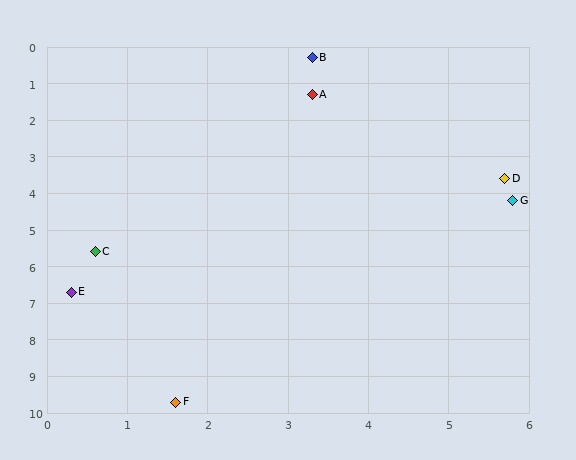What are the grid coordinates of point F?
Point F is at approximately (1.6, 9.7).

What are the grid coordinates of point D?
Point D is at approximately (5.7, 3.6).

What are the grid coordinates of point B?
Point B is at approximately (3.3, 0.3).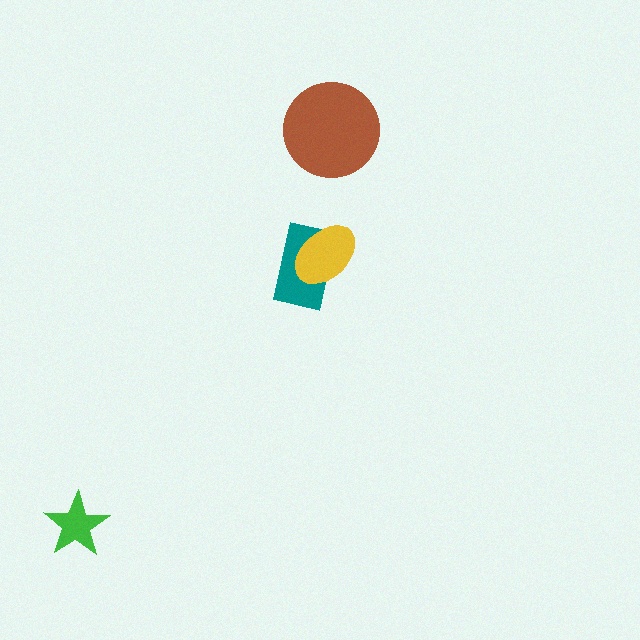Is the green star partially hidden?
No, no other shape covers it.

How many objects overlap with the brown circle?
0 objects overlap with the brown circle.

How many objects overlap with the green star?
0 objects overlap with the green star.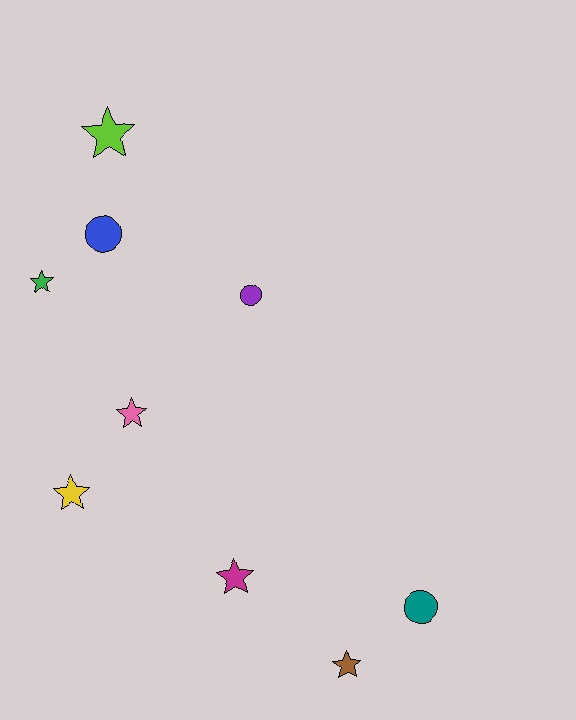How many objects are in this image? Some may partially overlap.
There are 9 objects.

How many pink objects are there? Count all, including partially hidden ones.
There is 1 pink object.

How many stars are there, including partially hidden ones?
There are 6 stars.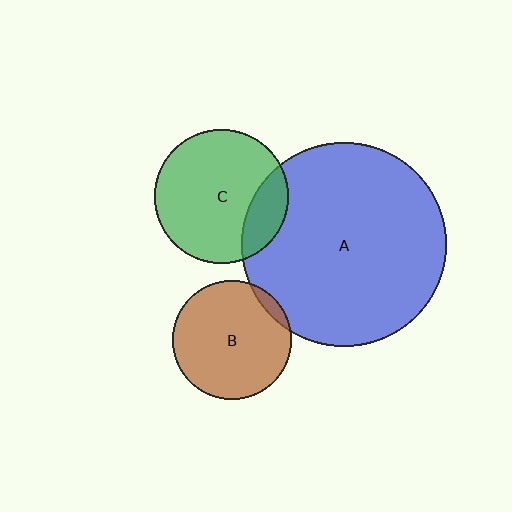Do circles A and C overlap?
Yes.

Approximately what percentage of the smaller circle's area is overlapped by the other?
Approximately 20%.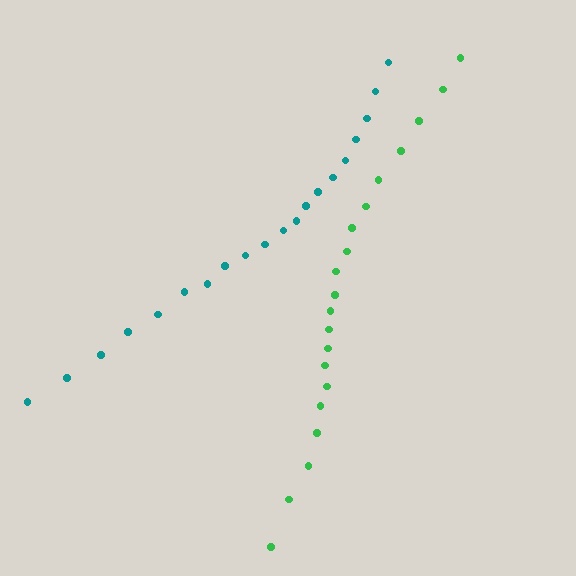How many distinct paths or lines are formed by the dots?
There are 2 distinct paths.